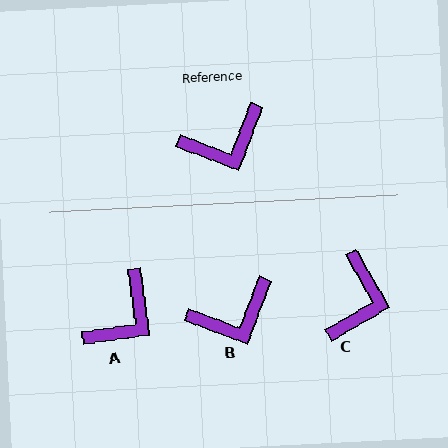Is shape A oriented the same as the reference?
No, it is off by about 29 degrees.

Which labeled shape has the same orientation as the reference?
B.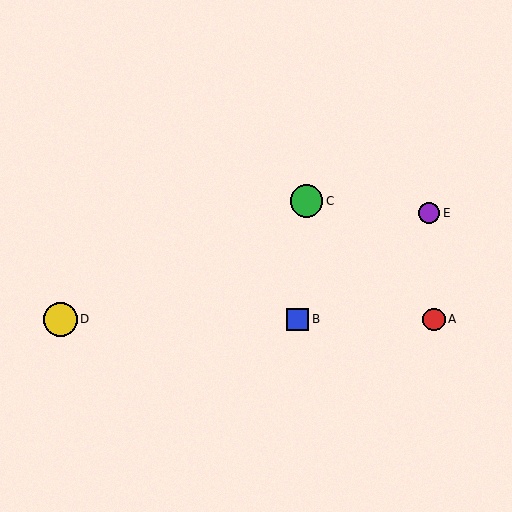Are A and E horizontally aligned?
No, A is at y≈319 and E is at y≈213.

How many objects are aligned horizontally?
3 objects (A, B, D) are aligned horizontally.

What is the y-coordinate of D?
Object D is at y≈319.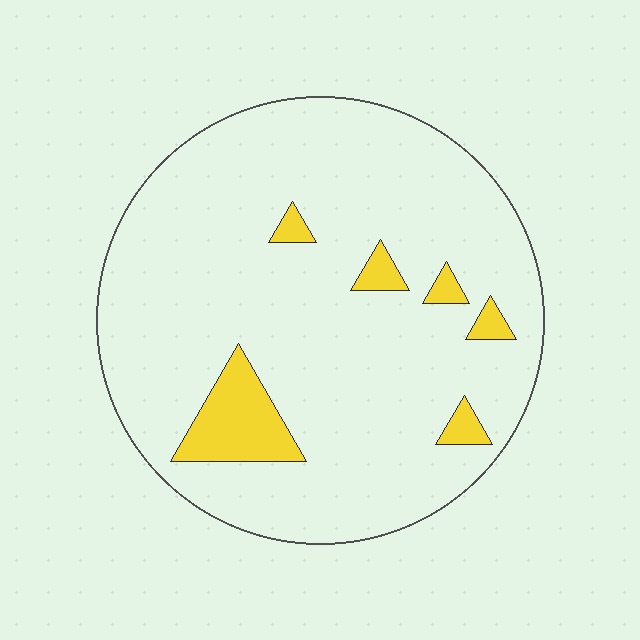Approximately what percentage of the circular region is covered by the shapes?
Approximately 10%.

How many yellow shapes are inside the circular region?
6.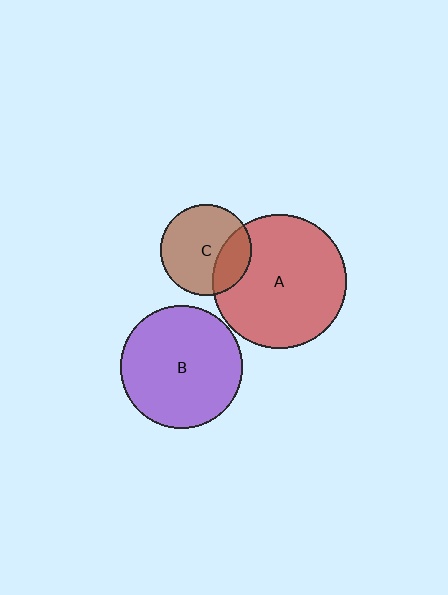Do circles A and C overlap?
Yes.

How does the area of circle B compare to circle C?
Approximately 1.8 times.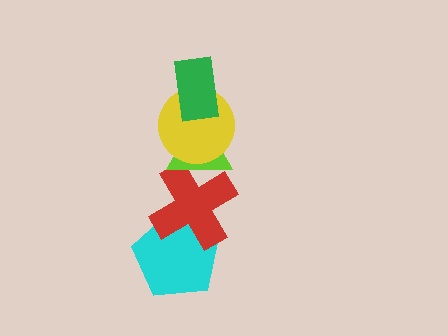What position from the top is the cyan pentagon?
The cyan pentagon is 5th from the top.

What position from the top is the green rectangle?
The green rectangle is 1st from the top.